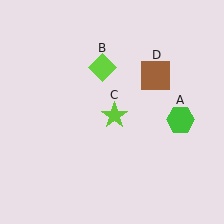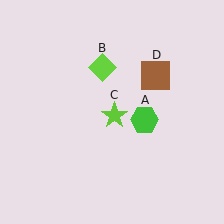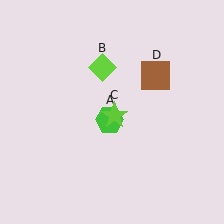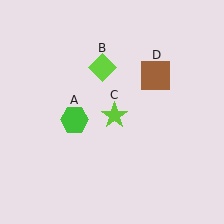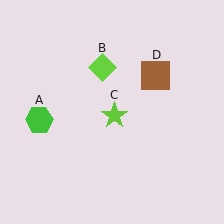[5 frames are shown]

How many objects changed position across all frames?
1 object changed position: green hexagon (object A).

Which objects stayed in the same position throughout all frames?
Lime diamond (object B) and lime star (object C) and brown square (object D) remained stationary.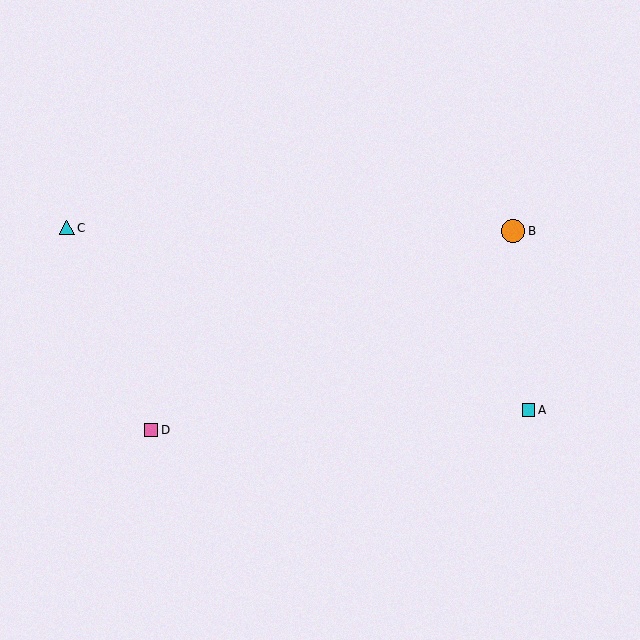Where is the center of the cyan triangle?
The center of the cyan triangle is at (67, 228).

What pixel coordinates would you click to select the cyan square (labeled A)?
Click at (529, 410) to select the cyan square A.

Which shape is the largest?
The orange circle (labeled B) is the largest.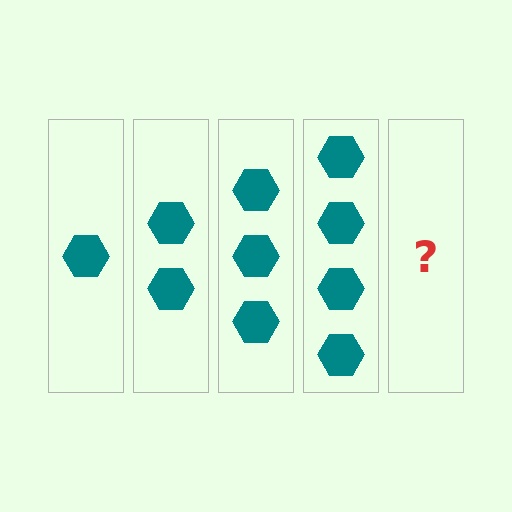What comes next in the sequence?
The next element should be 5 hexagons.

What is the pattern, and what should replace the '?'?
The pattern is that each step adds one more hexagon. The '?' should be 5 hexagons.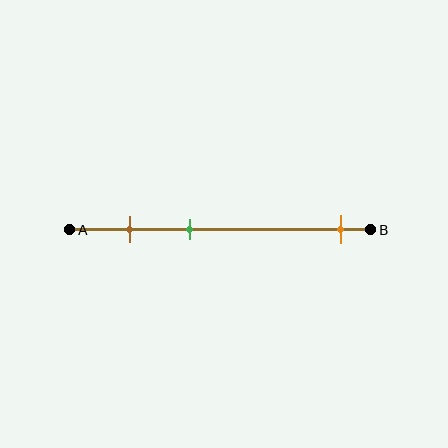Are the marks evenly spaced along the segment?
No, the marks are not evenly spaced.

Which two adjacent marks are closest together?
The brown and green marks are the closest adjacent pair.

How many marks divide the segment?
There are 3 marks dividing the segment.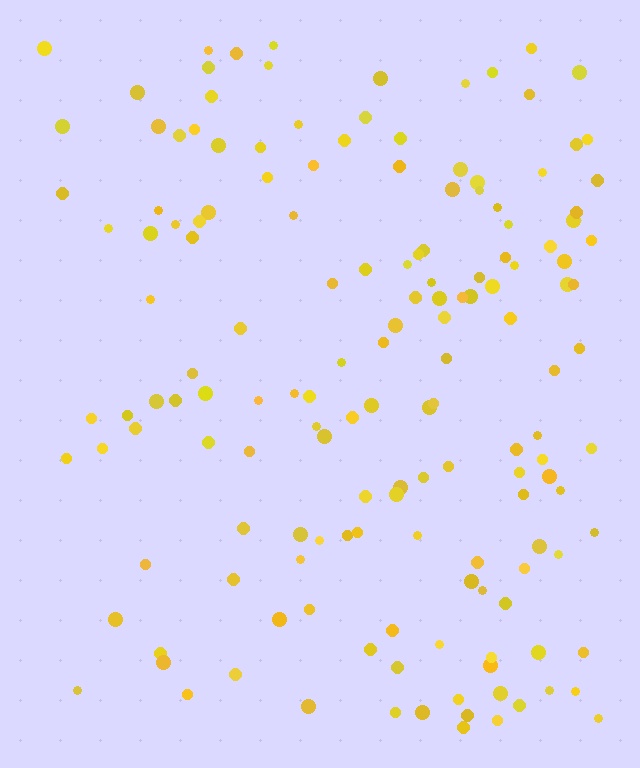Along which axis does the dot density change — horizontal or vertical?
Horizontal.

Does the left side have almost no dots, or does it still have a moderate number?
Still a moderate number, just noticeably fewer than the right.